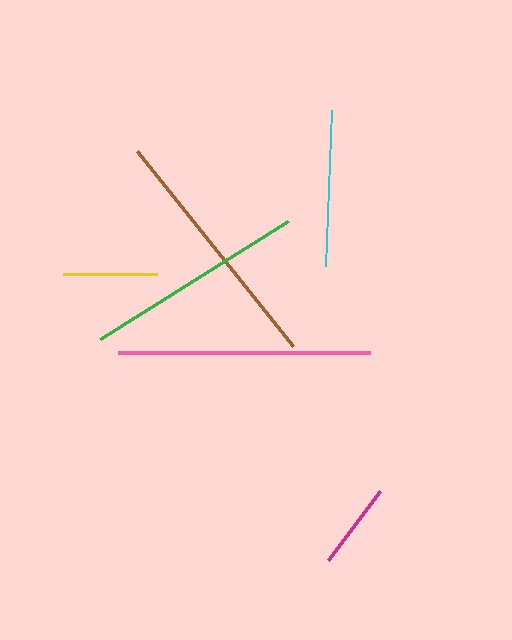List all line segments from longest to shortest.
From longest to shortest: pink, brown, green, cyan, yellow, magenta.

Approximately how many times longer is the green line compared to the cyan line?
The green line is approximately 1.4 times the length of the cyan line.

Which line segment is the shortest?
The magenta line is the shortest at approximately 87 pixels.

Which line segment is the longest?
The pink line is the longest at approximately 253 pixels.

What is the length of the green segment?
The green segment is approximately 222 pixels long.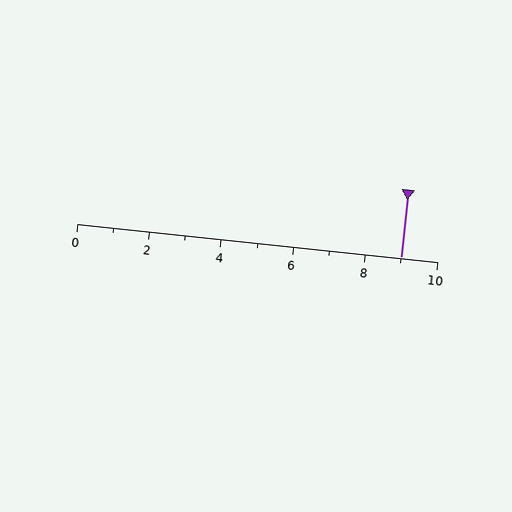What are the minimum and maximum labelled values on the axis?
The axis runs from 0 to 10.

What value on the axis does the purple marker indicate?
The marker indicates approximately 9.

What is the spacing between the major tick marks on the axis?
The major ticks are spaced 2 apart.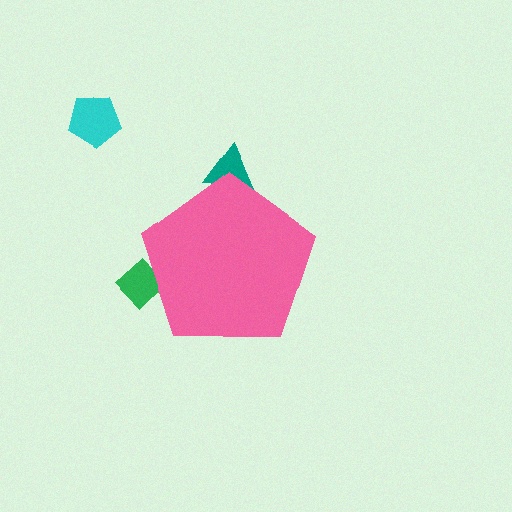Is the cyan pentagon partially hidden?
No, the cyan pentagon is fully visible.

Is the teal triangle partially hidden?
Yes, the teal triangle is partially hidden behind the pink pentagon.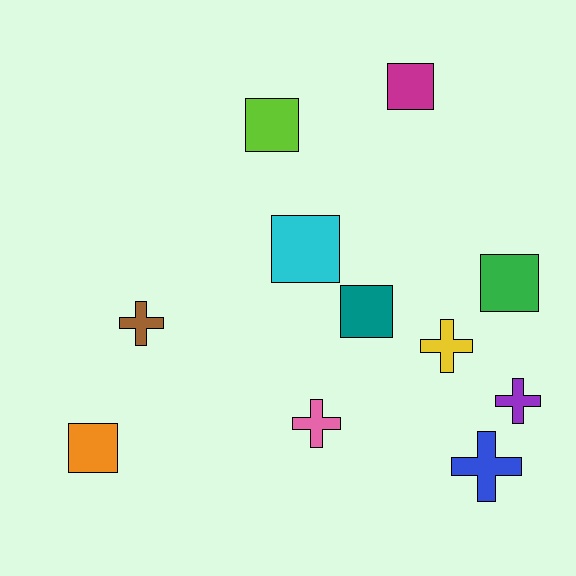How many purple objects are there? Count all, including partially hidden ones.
There is 1 purple object.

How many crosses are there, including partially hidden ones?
There are 5 crosses.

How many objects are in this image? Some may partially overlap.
There are 11 objects.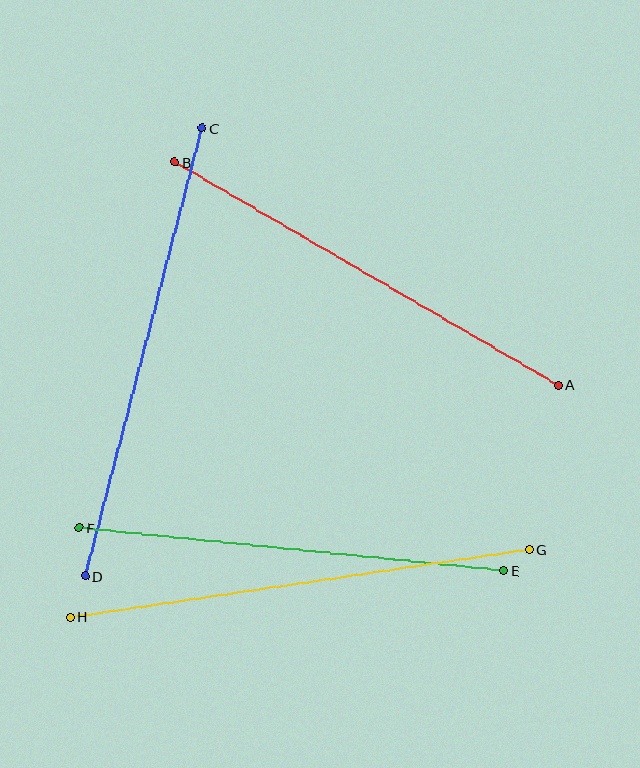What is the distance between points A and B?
The distance is approximately 444 pixels.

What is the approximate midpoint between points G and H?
The midpoint is at approximately (300, 583) pixels.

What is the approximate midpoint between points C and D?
The midpoint is at approximately (144, 352) pixels.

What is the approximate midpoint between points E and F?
The midpoint is at approximately (292, 549) pixels.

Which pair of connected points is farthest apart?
Points G and H are farthest apart.